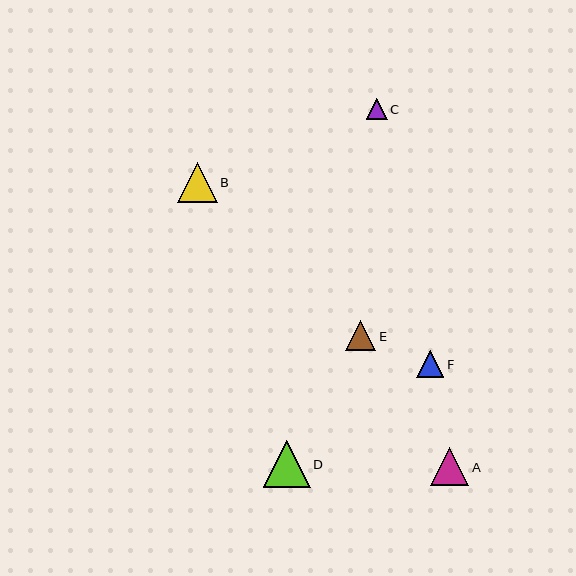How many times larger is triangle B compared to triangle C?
Triangle B is approximately 2.0 times the size of triangle C.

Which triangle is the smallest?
Triangle C is the smallest with a size of approximately 20 pixels.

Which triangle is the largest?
Triangle D is the largest with a size of approximately 46 pixels.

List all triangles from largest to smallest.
From largest to smallest: D, B, A, E, F, C.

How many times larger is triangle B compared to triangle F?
Triangle B is approximately 1.4 times the size of triangle F.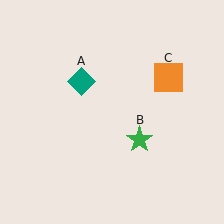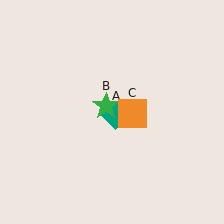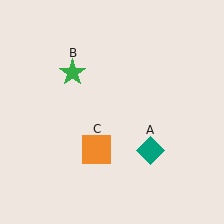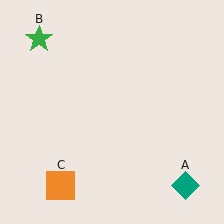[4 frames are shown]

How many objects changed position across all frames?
3 objects changed position: teal diamond (object A), green star (object B), orange square (object C).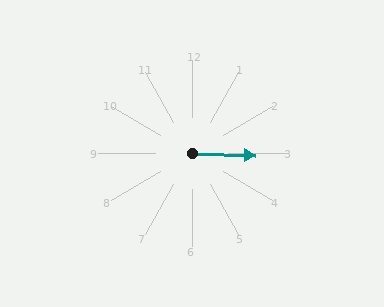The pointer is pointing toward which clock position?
Roughly 3 o'clock.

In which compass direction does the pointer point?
East.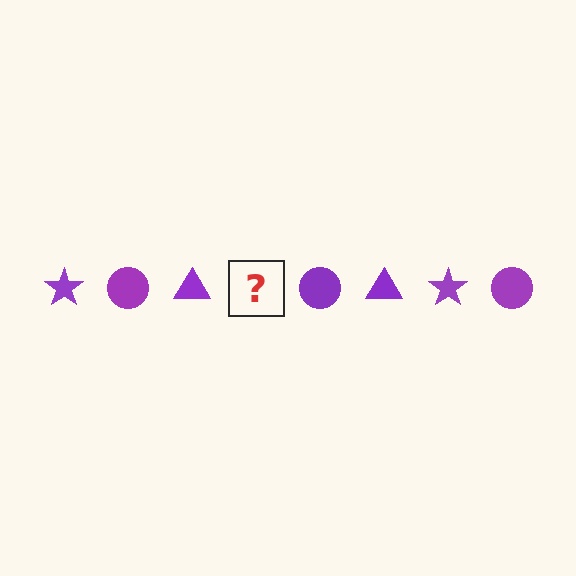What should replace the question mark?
The question mark should be replaced with a purple star.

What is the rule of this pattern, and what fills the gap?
The rule is that the pattern cycles through star, circle, triangle shapes in purple. The gap should be filled with a purple star.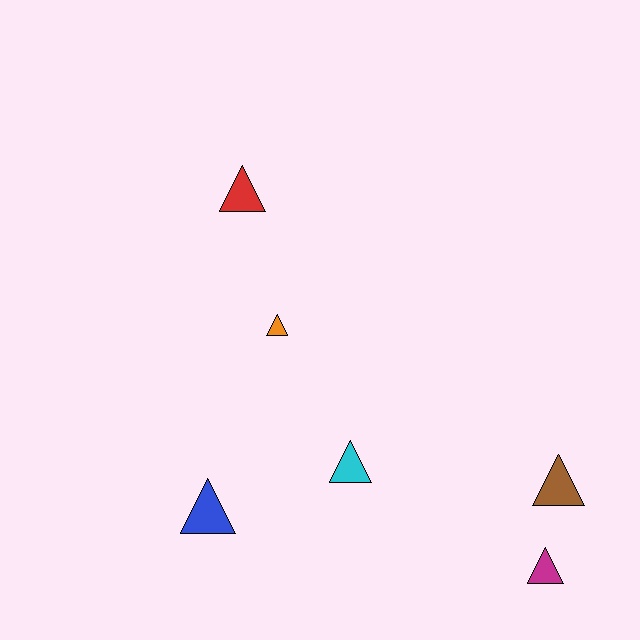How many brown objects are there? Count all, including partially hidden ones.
There is 1 brown object.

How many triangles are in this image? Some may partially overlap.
There are 6 triangles.